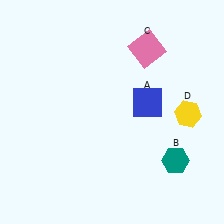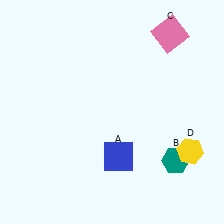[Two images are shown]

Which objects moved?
The objects that moved are: the blue square (A), the pink square (C), the yellow hexagon (D).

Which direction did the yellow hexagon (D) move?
The yellow hexagon (D) moved down.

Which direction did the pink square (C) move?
The pink square (C) moved right.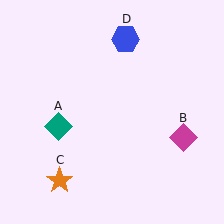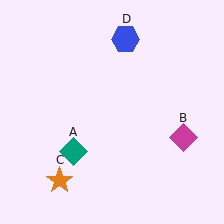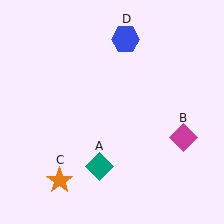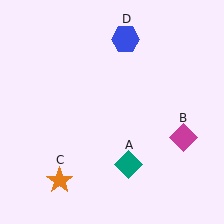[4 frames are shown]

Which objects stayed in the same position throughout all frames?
Magenta diamond (object B) and orange star (object C) and blue hexagon (object D) remained stationary.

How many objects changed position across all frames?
1 object changed position: teal diamond (object A).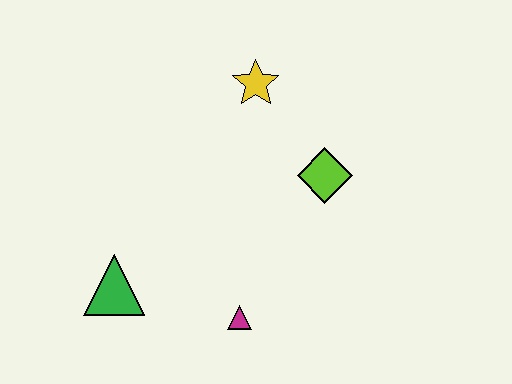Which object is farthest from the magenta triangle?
The yellow star is farthest from the magenta triangle.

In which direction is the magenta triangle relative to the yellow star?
The magenta triangle is below the yellow star.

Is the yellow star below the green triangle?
No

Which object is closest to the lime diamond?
The yellow star is closest to the lime diamond.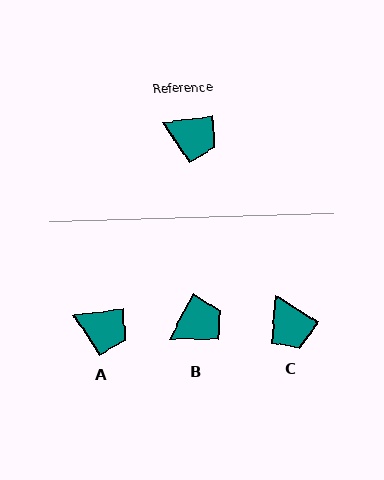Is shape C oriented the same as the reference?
No, it is off by about 39 degrees.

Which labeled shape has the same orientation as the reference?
A.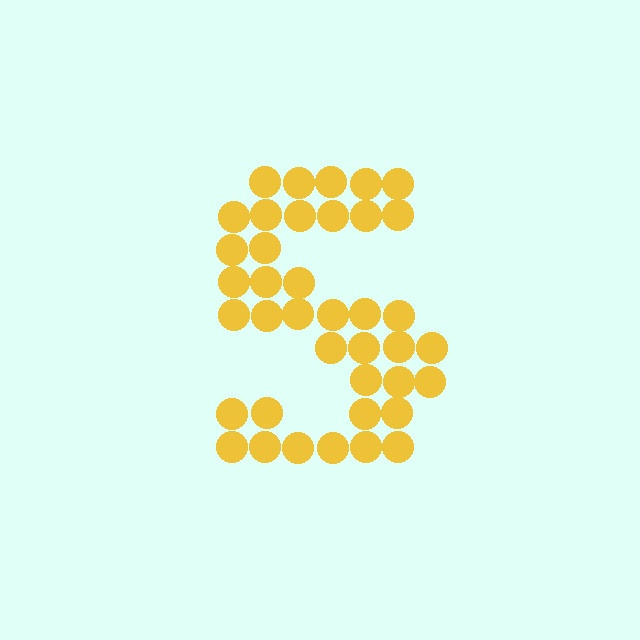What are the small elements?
The small elements are circles.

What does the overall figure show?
The overall figure shows the letter S.